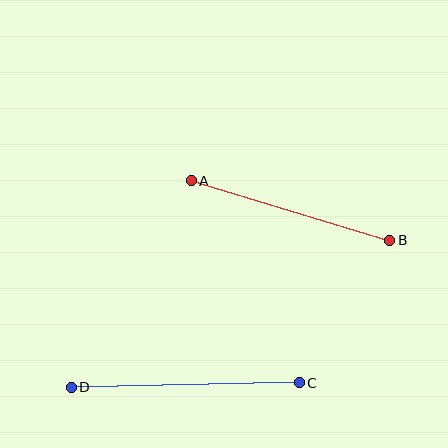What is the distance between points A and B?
The distance is approximately 207 pixels.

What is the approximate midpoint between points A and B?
The midpoint is at approximately (290, 210) pixels.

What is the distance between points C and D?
The distance is approximately 228 pixels.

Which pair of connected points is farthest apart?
Points C and D are farthest apart.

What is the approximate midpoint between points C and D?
The midpoint is at approximately (185, 385) pixels.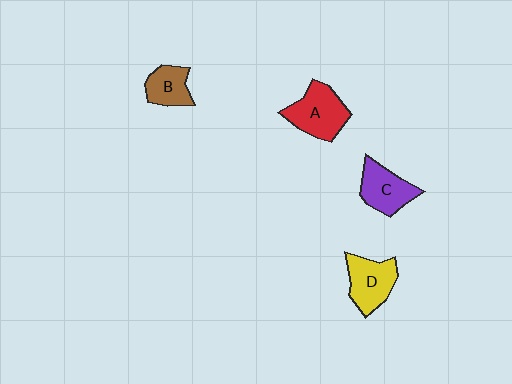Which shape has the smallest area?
Shape B (brown).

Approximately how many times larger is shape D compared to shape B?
Approximately 1.4 times.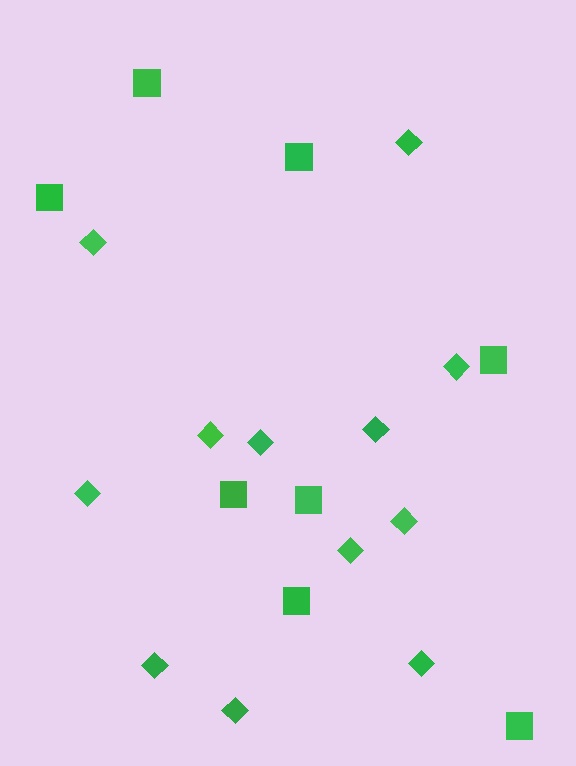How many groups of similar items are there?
There are 2 groups: one group of diamonds (12) and one group of squares (8).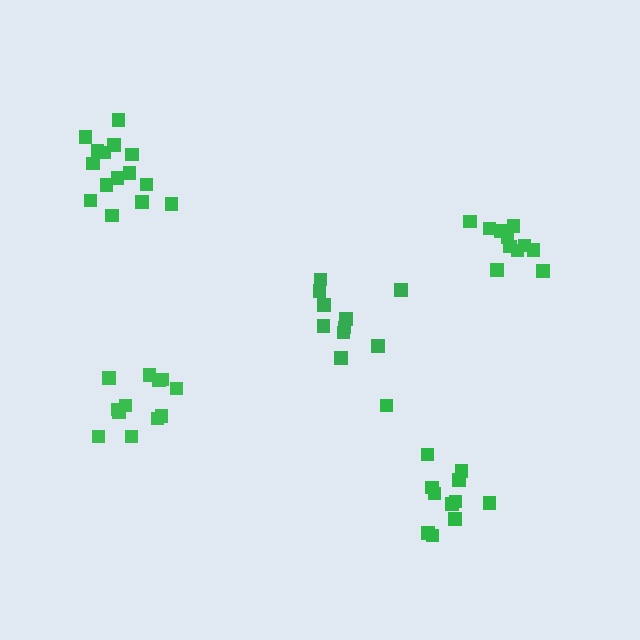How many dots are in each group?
Group 1: 10 dots, Group 2: 12 dots, Group 3: 15 dots, Group 4: 12 dots, Group 5: 12 dots (61 total).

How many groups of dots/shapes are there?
There are 5 groups.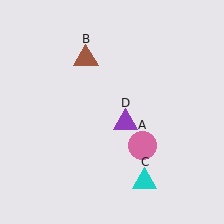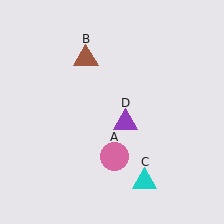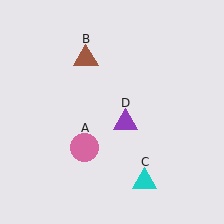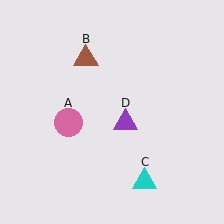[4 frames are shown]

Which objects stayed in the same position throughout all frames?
Brown triangle (object B) and cyan triangle (object C) and purple triangle (object D) remained stationary.